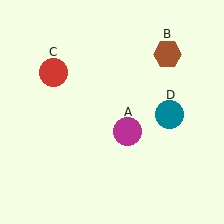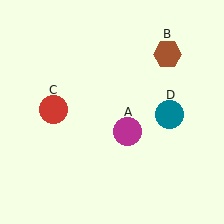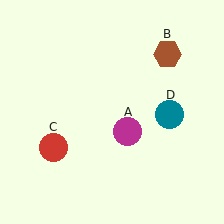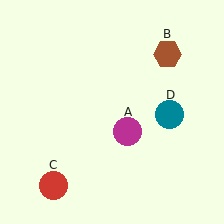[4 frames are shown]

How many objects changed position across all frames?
1 object changed position: red circle (object C).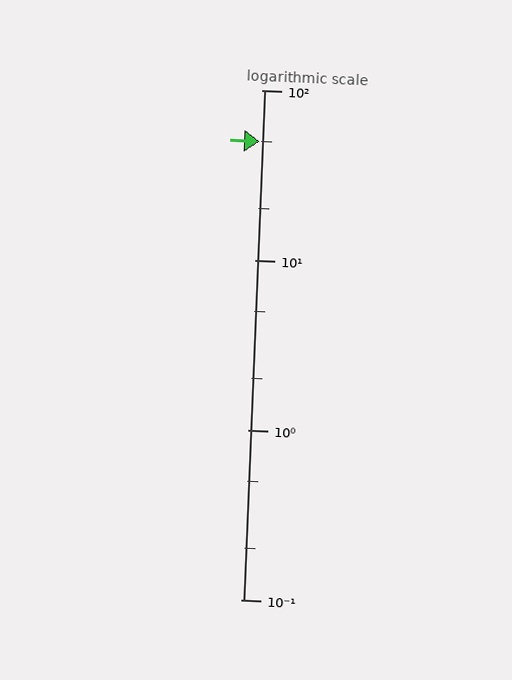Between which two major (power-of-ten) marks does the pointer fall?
The pointer is between 10 and 100.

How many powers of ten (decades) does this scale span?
The scale spans 3 decades, from 0.1 to 100.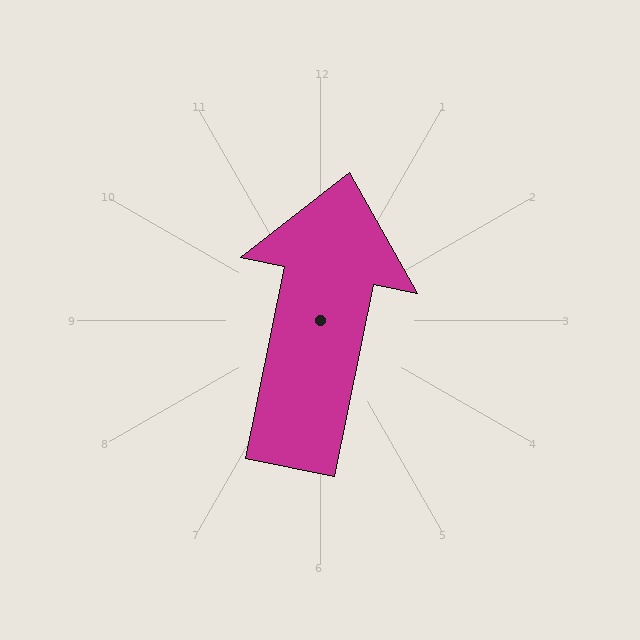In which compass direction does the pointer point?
North.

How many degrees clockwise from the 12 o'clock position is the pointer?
Approximately 11 degrees.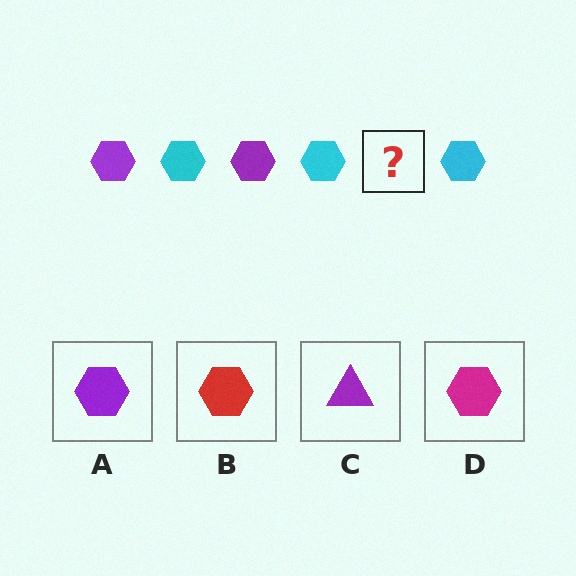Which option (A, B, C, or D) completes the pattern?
A.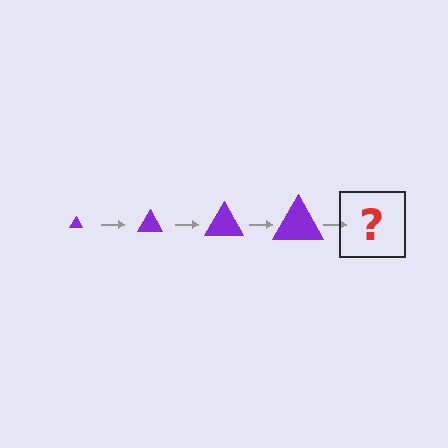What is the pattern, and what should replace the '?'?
The pattern is that the triangle gets progressively larger each step. The '?' should be a purple triangle, larger than the previous one.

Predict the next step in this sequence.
The next step is a purple triangle, larger than the previous one.